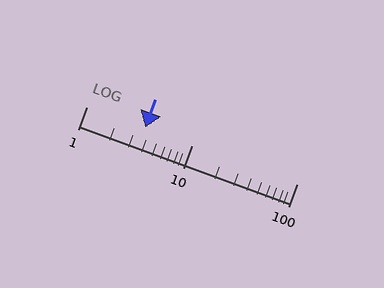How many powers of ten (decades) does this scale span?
The scale spans 2 decades, from 1 to 100.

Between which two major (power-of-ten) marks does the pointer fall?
The pointer is between 1 and 10.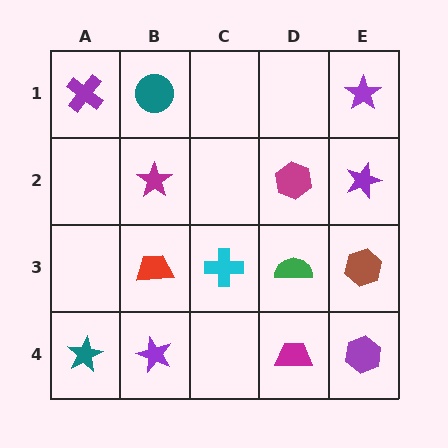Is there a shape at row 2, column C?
No, that cell is empty.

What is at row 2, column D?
A magenta hexagon.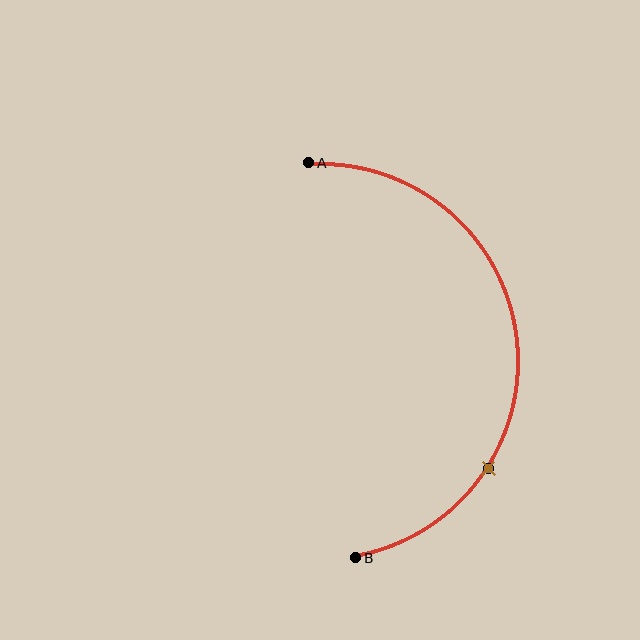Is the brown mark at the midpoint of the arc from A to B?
No. The brown mark lies on the arc but is closer to endpoint B. The arc midpoint would be at the point on the curve equidistant along the arc from both A and B.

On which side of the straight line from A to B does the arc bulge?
The arc bulges to the right of the straight line connecting A and B.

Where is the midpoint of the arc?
The arc midpoint is the point on the curve farthest from the straight line joining A and B. It sits to the right of that line.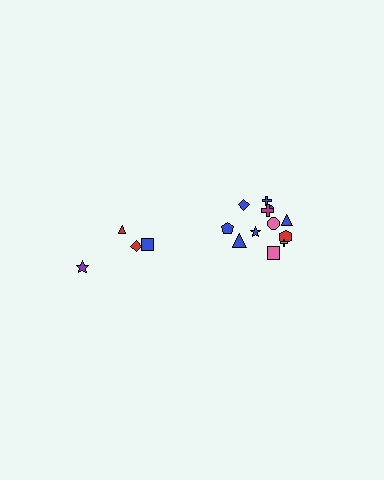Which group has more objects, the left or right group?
The right group.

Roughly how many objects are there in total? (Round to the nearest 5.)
Roughly 15 objects in total.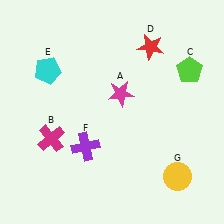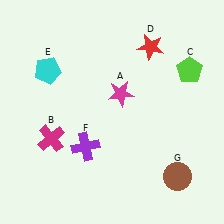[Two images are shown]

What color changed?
The circle (G) changed from yellow in Image 1 to brown in Image 2.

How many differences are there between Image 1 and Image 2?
There is 1 difference between the two images.